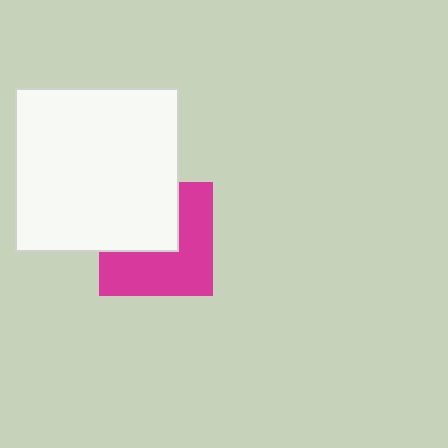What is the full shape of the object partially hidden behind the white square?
The partially hidden object is a magenta square.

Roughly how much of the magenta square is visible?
About half of it is visible (roughly 57%).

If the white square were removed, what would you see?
You would see the complete magenta square.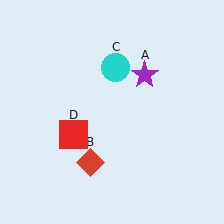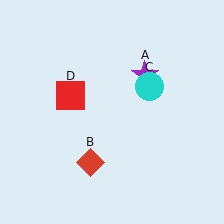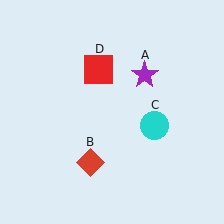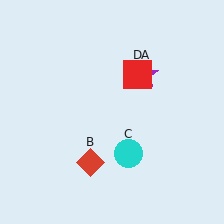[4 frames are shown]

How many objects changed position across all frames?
2 objects changed position: cyan circle (object C), red square (object D).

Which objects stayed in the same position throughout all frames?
Purple star (object A) and red diamond (object B) remained stationary.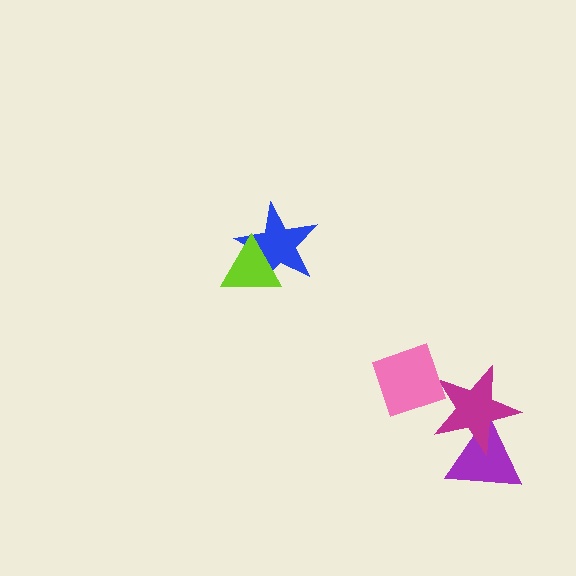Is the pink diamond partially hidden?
No, no other shape covers it.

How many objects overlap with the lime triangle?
1 object overlaps with the lime triangle.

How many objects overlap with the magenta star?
2 objects overlap with the magenta star.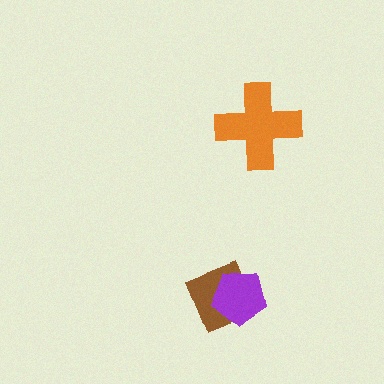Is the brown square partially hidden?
Yes, it is partially covered by another shape.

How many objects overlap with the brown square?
1 object overlaps with the brown square.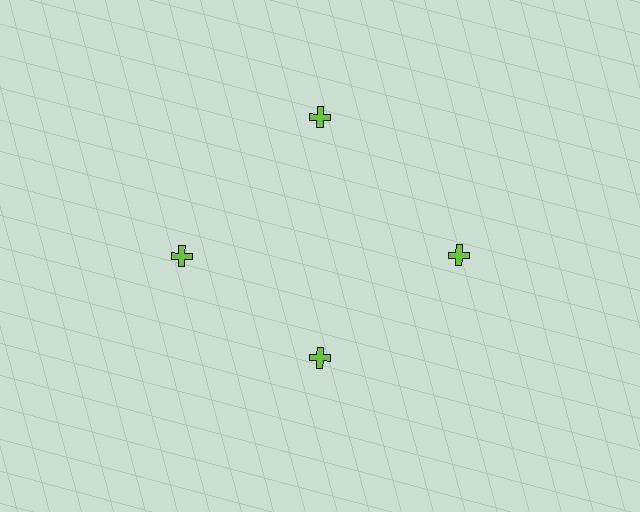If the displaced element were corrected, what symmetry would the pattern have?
It would have 4-fold rotational symmetry — the pattern would map onto itself every 90 degrees.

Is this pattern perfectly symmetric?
No. The 4 lime crosses are arranged in a ring, but one element near the 6 o'clock position is pulled inward toward the center, breaking the 4-fold rotational symmetry.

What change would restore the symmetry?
The symmetry would be restored by moving it outward, back onto the ring so that all 4 crosses sit at equal angles and equal distance from the center.